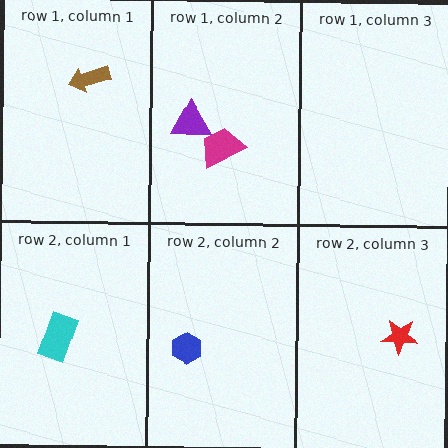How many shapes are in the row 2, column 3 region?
1.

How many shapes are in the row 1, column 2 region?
2.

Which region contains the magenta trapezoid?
The row 1, column 2 region.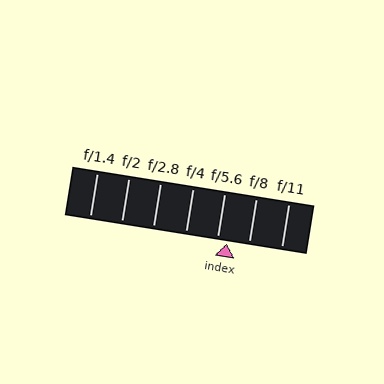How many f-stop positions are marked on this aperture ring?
There are 7 f-stop positions marked.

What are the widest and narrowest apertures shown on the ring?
The widest aperture shown is f/1.4 and the narrowest is f/11.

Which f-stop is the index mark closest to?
The index mark is closest to f/5.6.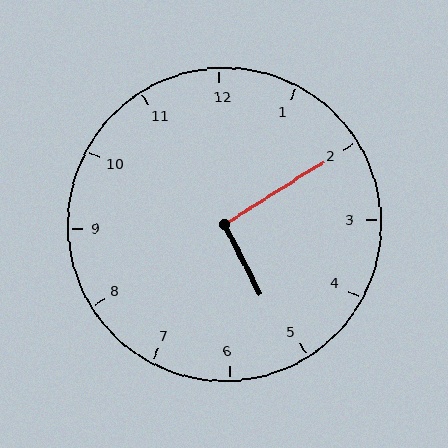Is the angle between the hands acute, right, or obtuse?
It is right.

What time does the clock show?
5:10.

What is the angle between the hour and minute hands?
Approximately 95 degrees.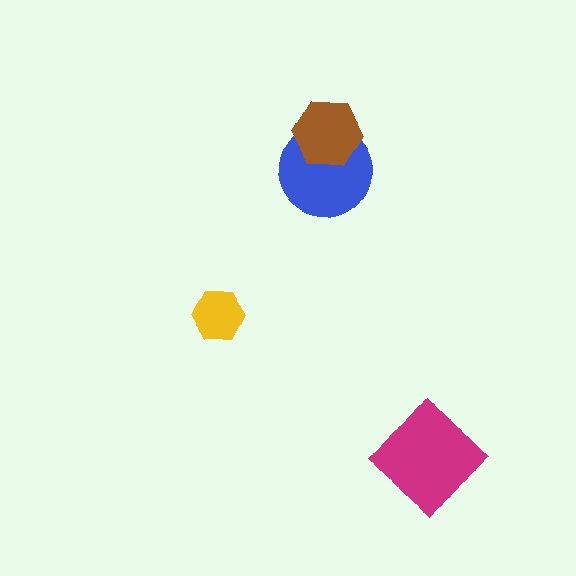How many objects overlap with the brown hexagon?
1 object overlaps with the brown hexagon.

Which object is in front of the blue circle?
The brown hexagon is in front of the blue circle.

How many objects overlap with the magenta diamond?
0 objects overlap with the magenta diamond.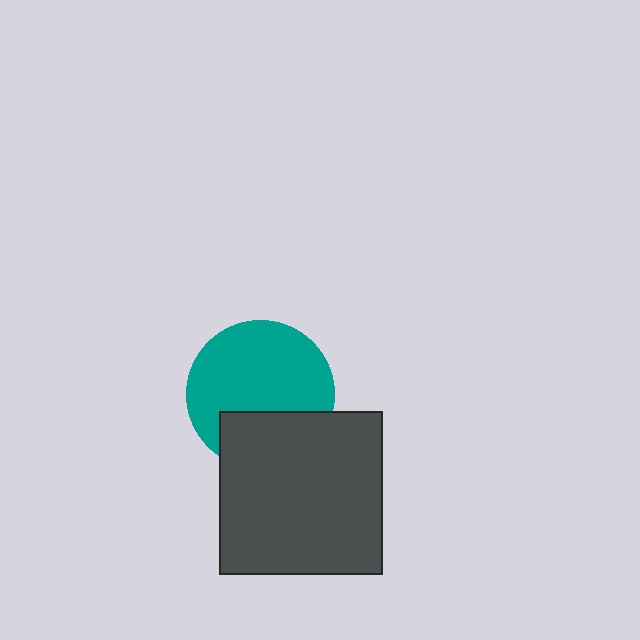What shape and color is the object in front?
The object in front is a dark gray square.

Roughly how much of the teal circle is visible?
Most of it is visible (roughly 70%).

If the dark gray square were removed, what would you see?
You would see the complete teal circle.